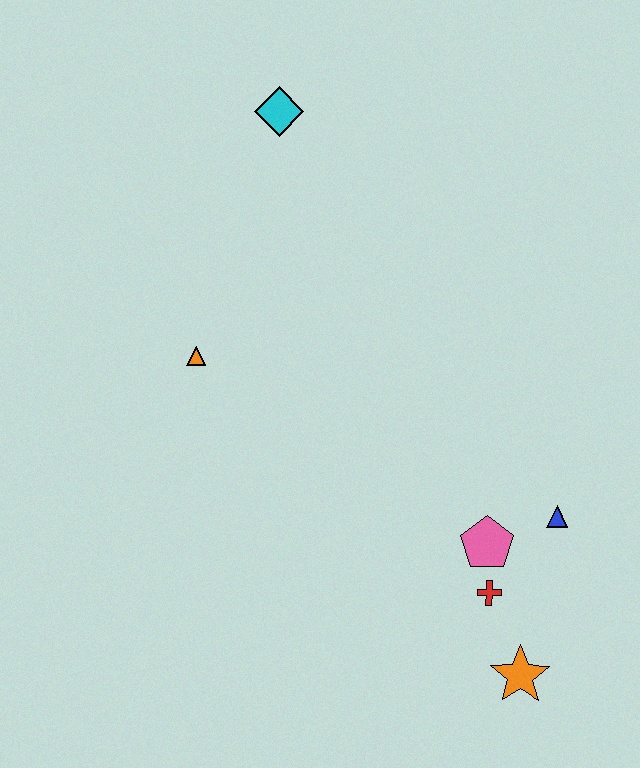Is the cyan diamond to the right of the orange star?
No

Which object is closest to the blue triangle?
The pink pentagon is closest to the blue triangle.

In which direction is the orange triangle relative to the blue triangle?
The orange triangle is to the left of the blue triangle.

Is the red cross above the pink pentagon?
No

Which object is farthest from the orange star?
The cyan diamond is farthest from the orange star.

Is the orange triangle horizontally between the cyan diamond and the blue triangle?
No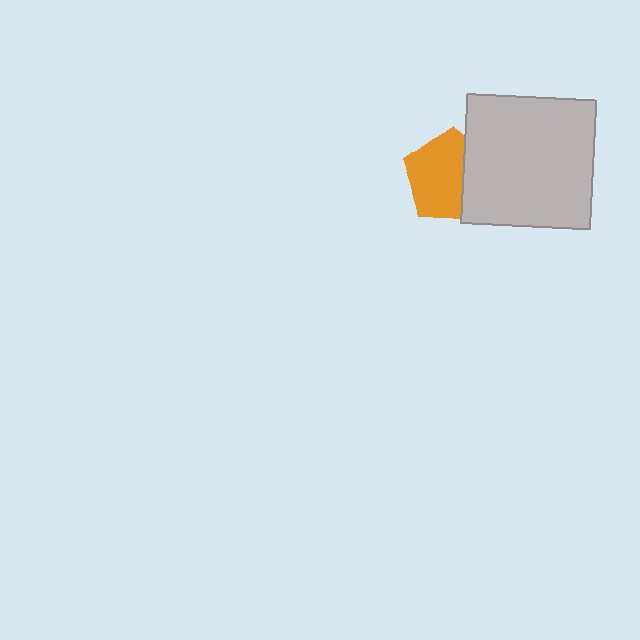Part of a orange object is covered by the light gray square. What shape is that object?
It is a pentagon.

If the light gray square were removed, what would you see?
You would see the complete orange pentagon.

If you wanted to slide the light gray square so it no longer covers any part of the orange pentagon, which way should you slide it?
Slide it right — that is the most direct way to separate the two shapes.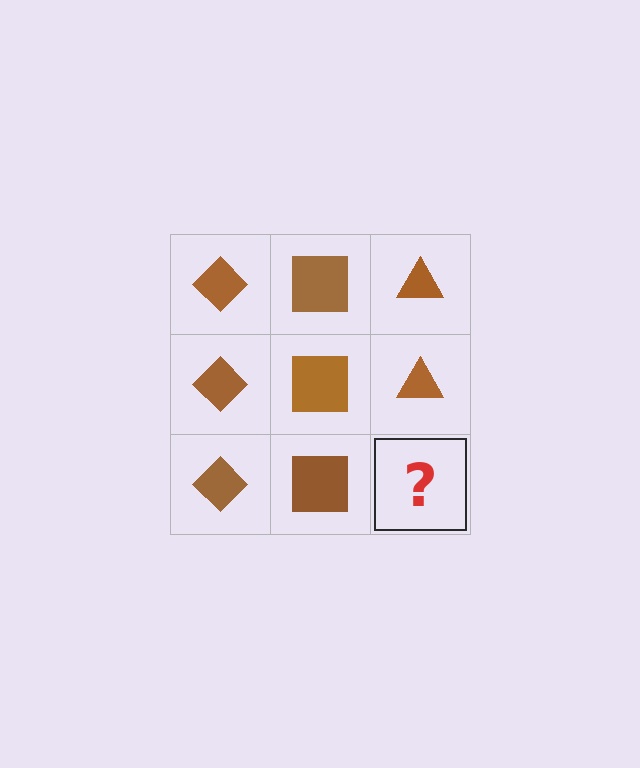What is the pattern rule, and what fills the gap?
The rule is that each column has a consistent shape. The gap should be filled with a brown triangle.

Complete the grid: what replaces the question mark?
The question mark should be replaced with a brown triangle.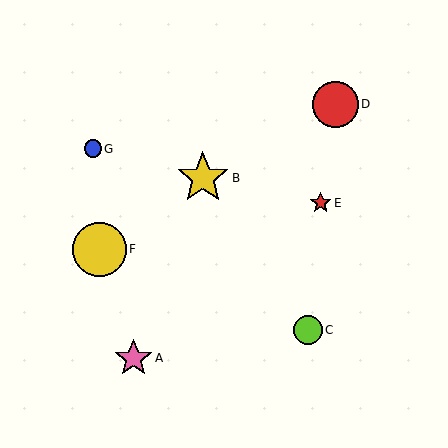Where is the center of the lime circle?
The center of the lime circle is at (308, 330).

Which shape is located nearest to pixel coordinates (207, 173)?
The yellow star (labeled B) at (203, 178) is nearest to that location.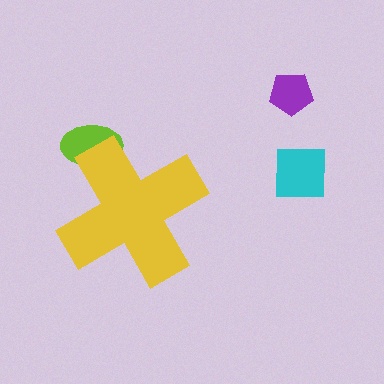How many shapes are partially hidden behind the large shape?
1 shape is partially hidden.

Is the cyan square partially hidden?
No, the cyan square is fully visible.